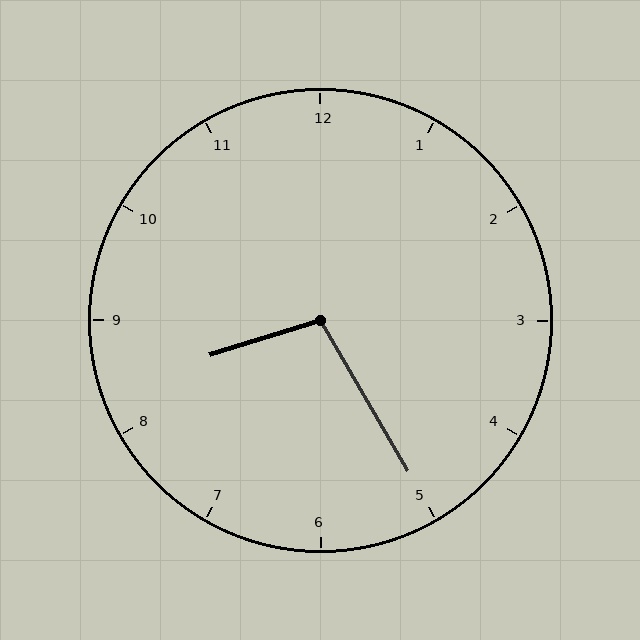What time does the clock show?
8:25.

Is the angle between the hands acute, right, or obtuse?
It is obtuse.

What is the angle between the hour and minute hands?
Approximately 102 degrees.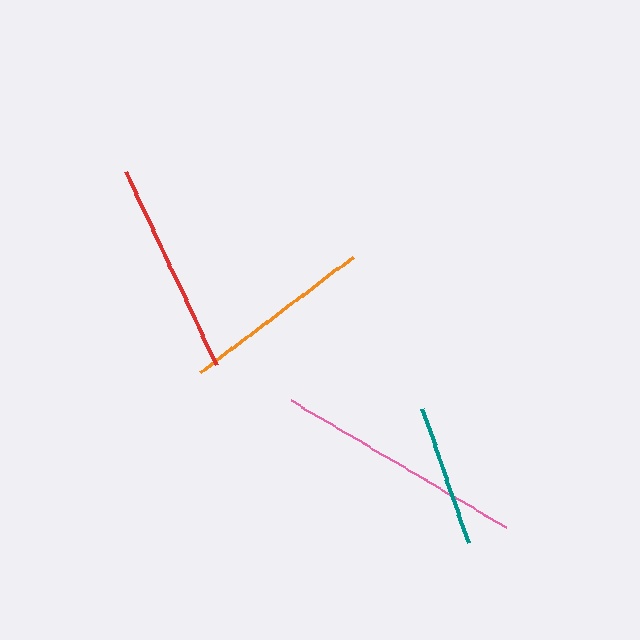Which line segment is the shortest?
The teal line is the shortest at approximately 142 pixels.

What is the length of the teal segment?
The teal segment is approximately 142 pixels long.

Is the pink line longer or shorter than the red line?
The pink line is longer than the red line.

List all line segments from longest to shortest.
From longest to shortest: pink, red, orange, teal.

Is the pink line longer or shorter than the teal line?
The pink line is longer than the teal line.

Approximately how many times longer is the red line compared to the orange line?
The red line is approximately 1.1 times the length of the orange line.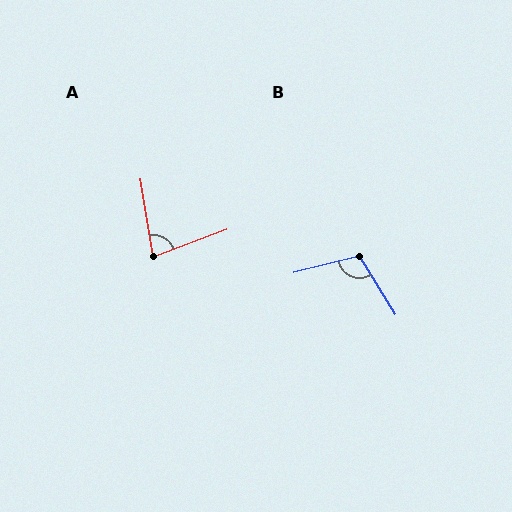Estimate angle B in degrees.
Approximately 108 degrees.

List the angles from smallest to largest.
A (78°), B (108°).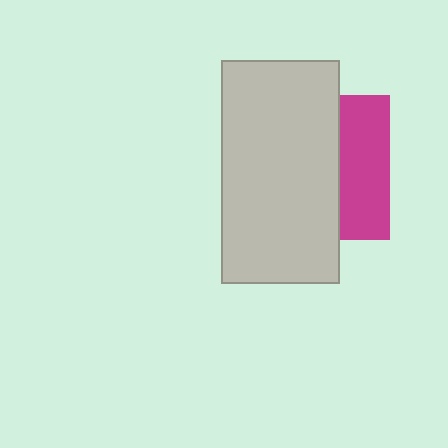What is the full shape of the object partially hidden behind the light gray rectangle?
The partially hidden object is a magenta square.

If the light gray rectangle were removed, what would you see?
You would see the complete magenta square.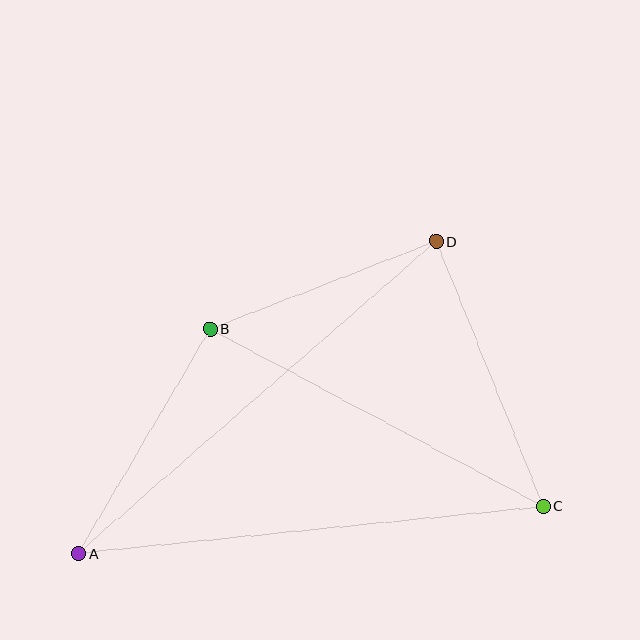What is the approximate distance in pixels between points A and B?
The distance between A and B is approximately 260 pixels.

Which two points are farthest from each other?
Points A and D are farthest from each other.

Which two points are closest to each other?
Points B and D are closest to each other.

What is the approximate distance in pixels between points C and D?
The distance between C and D is approximately 286 pixels.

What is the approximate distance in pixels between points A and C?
The distance between A and C is approximately 467 pixels.